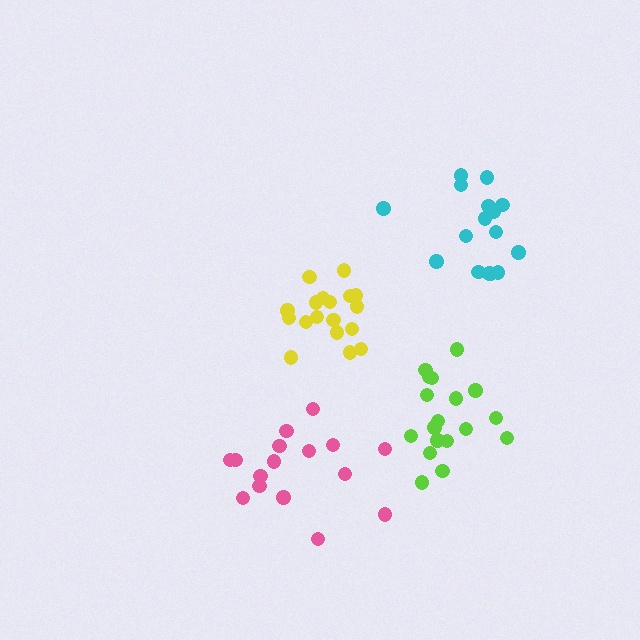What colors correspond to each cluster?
The clusters are colored: lime, cyan, pink, yellow.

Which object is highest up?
The cyan cluster is topmost.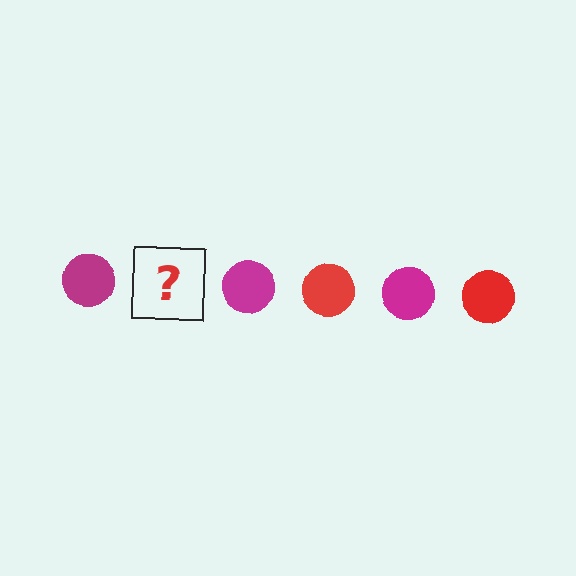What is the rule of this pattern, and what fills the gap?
The rule is that the pattern cycles through magenta, red circles. The gap should be filled with a red circle.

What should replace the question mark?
The question mark should be replaced with a red circle.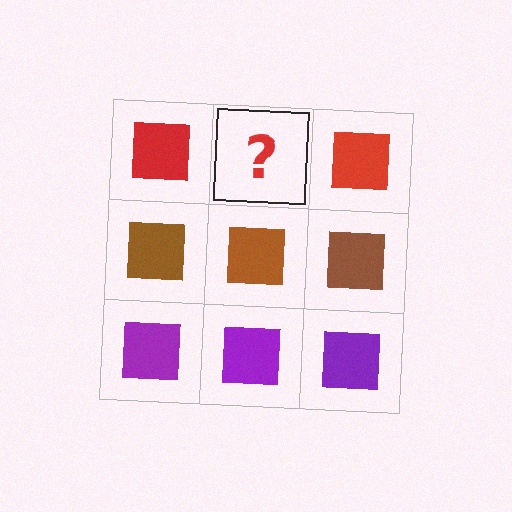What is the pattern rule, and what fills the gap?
The rule is that each row has a consistent color. The gap should be filled with a red square.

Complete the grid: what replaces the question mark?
The question mark should be replaced with a red square.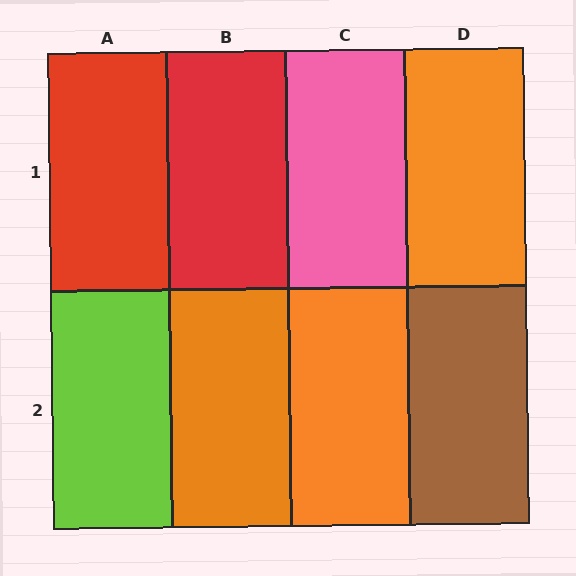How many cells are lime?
1 cell is lime.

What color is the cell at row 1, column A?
Red.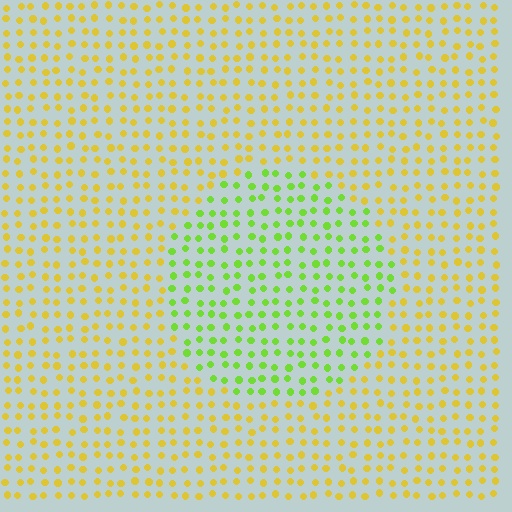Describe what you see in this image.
The image is filled with small yellow elements in a uniform arrangement. A circle-shaped region is visible where the elements are tinted to a slightly different hue, forming a subtle color boundary.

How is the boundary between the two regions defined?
The boundary is defined purely by a slight shift in hue (about 47 degrees). Spacing, size, and orientation are identical on both sides.